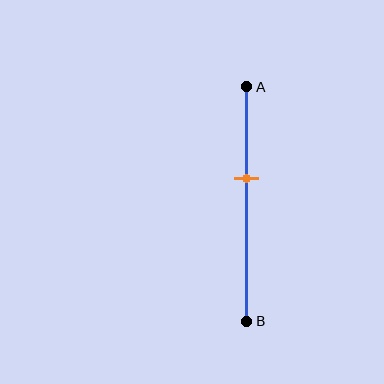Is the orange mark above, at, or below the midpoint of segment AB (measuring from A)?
The orange mark is above the midpoint of segment AB.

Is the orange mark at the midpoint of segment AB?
No, the mark is at about 40% from A, not at the 50% midpoint.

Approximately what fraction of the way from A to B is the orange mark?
The orange mark is approximately 40% of the way from A to B.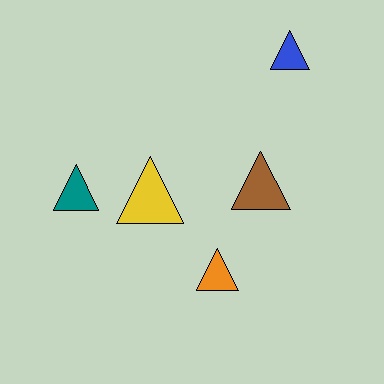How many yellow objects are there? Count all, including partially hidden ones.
There is 1 yellow object.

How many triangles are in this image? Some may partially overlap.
There are 5 triangles.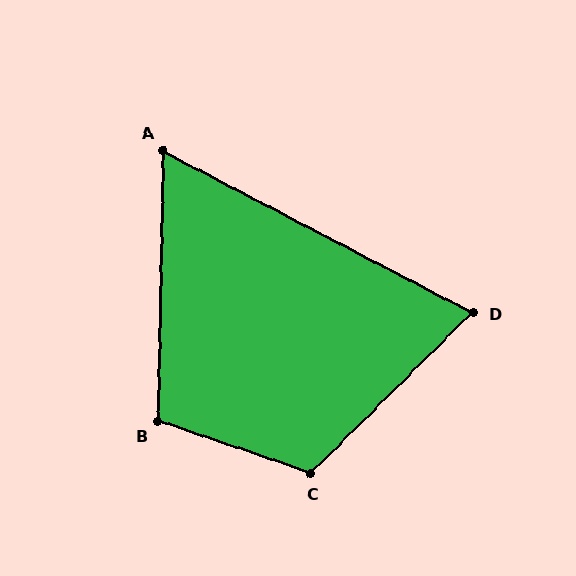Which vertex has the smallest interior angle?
A, at approximately 63 degrees.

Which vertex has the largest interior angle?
C, at approximately 117 degrees.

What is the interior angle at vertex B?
Approximately 108 degrees (obtuse).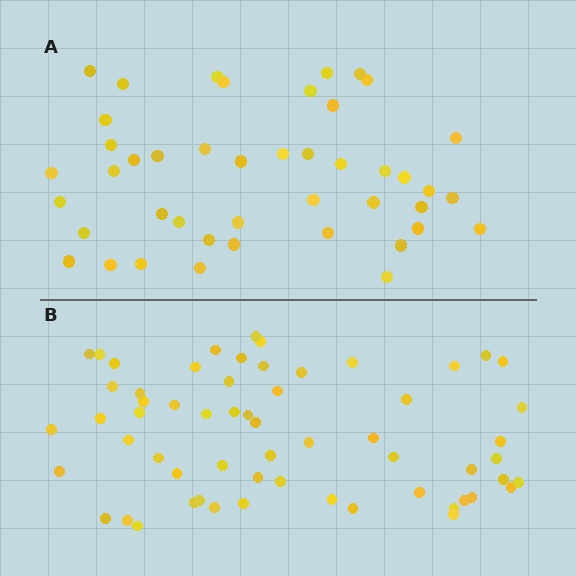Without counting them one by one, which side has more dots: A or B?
Region B (the bottom region) has more dots.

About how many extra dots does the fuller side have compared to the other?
Region B has approximately 15 more dots than region A.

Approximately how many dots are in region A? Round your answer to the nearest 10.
About 40 dots. (The exact count is 44, which rounds to 40.)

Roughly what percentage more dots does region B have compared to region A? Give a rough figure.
About 35% more.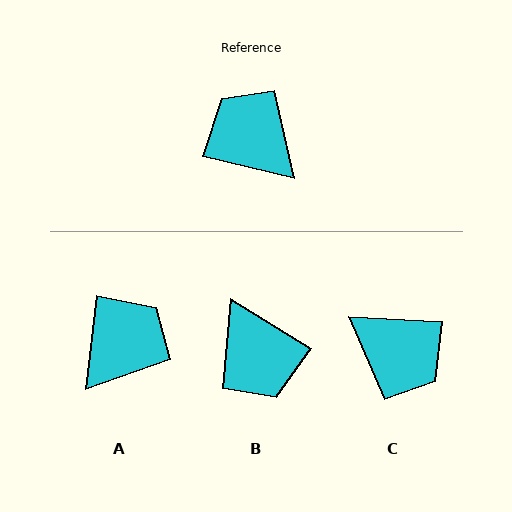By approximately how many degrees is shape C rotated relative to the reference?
Approximately 169 degrees clockwise.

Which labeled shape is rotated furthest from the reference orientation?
C, about 169 degrees away.